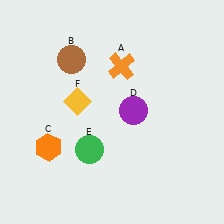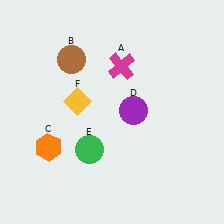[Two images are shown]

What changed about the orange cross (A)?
In Image 1, A is orange. In Image 2, it changed to magenta.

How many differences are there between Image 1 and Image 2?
There is 1 difference between the two images.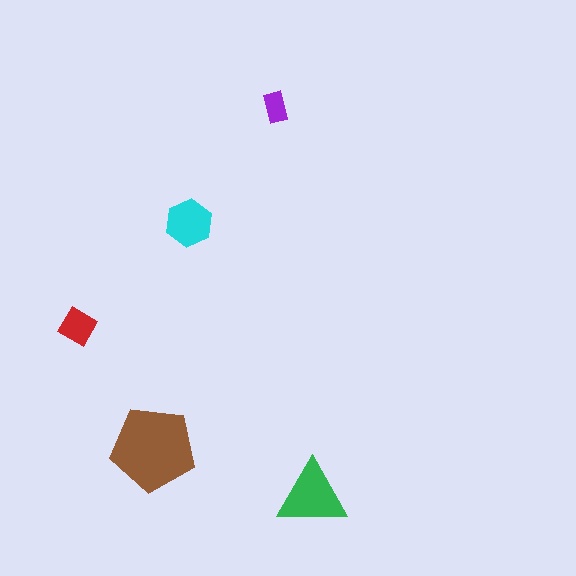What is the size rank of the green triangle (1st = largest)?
2nd.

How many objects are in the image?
There are 5 objects in the image.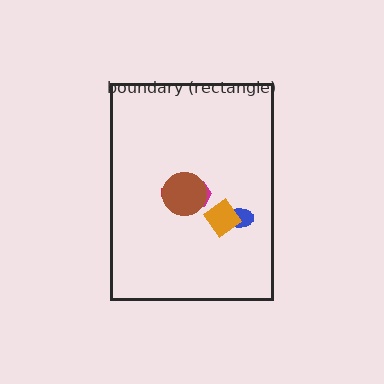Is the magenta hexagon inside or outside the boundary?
Inside.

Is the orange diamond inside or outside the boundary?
Inside.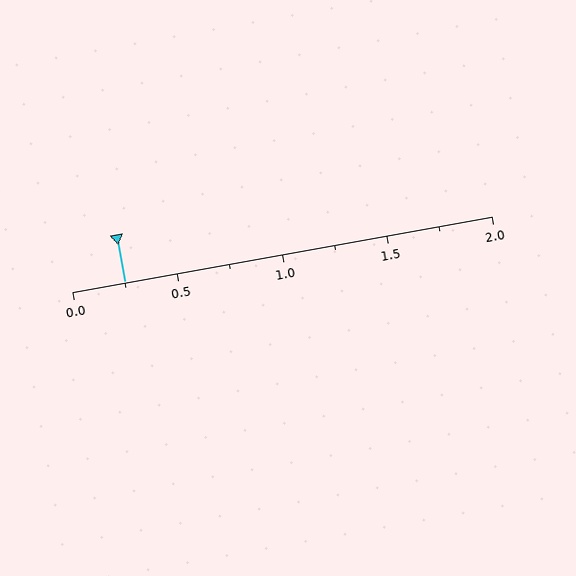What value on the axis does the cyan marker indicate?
The marker indicates approximately 0.25.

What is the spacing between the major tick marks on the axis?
The major ticks are spaced 0.5 apart.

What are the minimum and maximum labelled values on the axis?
The axis runs from 0.0 to 2.0.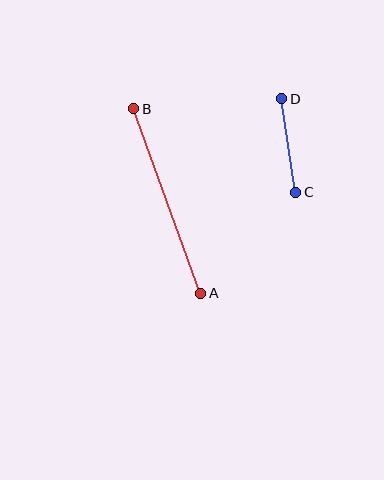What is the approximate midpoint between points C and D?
The midpoint is at approximately (289, 145) pixels.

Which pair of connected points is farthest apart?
Points A and B are farthest apart.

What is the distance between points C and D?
The distance is approximately 95 pixels.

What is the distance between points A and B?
The distance is approximately 196 pixels.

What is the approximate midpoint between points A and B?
The midpoint is at approximately (167, 201) pixels.